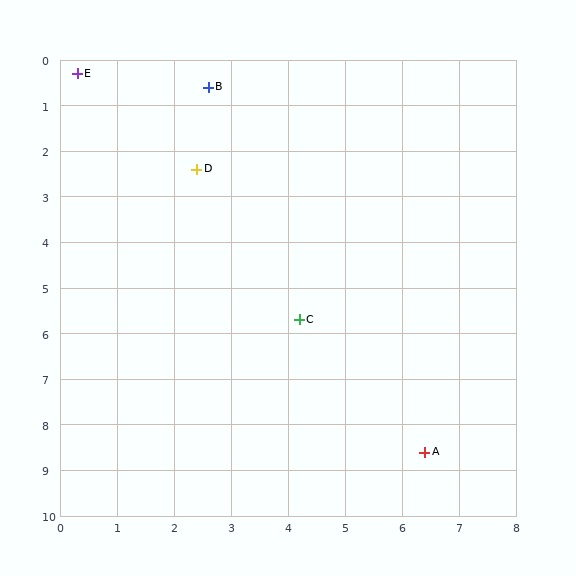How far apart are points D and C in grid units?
Points D and C are about 3.8 grid units apart.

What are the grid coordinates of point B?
Point B is at approximately (2.6, 0.6).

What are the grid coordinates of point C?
Point C is at approximately (4.2, 5.7).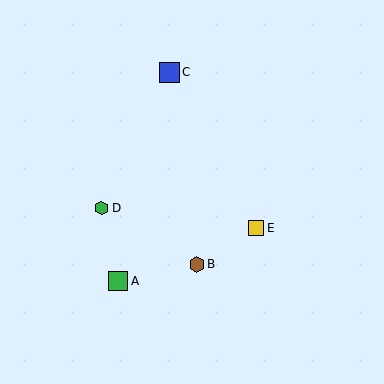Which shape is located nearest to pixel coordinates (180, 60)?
The blue square (labeled C) at (169, 72) is nearest to that location.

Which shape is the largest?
The blue square (labeled C) is the largest.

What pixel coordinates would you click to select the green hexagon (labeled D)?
Click at (102, 208) to select the green hexagon D.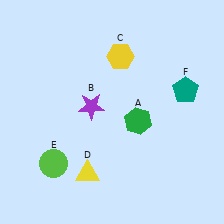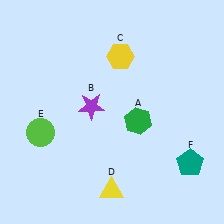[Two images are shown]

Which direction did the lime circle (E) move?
The lime circle (E) moved up.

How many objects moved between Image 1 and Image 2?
3 objects moved between the two images.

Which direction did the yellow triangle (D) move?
The yellow triangle (D) moved right.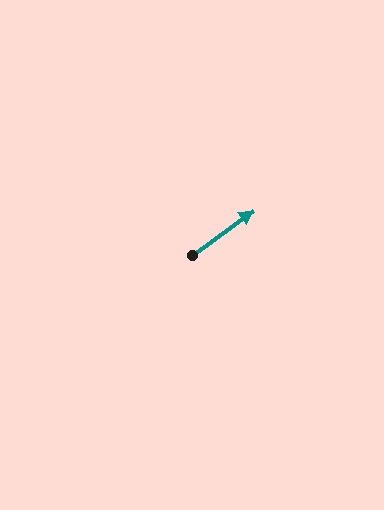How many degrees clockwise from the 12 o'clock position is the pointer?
Approximately 54 degrees.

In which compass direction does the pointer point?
Northeast.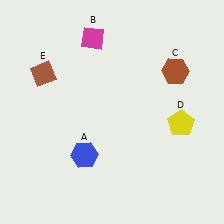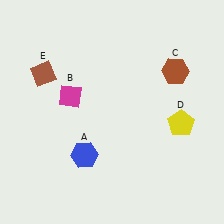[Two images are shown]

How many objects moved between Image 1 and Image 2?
1 object moved between the two images.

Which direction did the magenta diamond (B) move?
The magenta diamond (B) moved down.